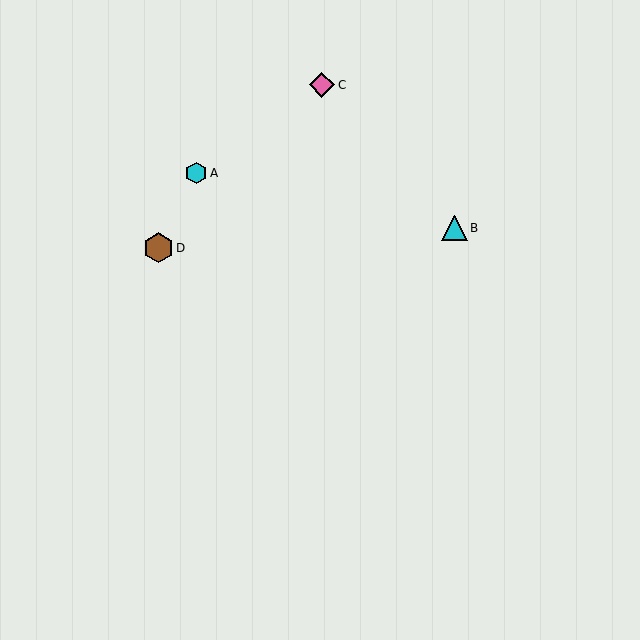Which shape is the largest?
The brown hexagon (labeled D) is the largest.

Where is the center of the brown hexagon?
The center of the brown hexagon is at (158, 248).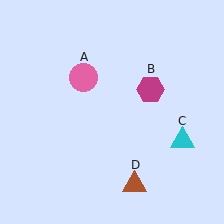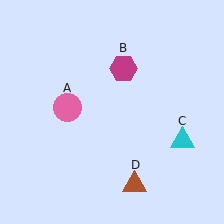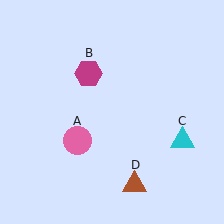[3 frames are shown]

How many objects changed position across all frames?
2 objects changed position: pink circle (object A), magenta hexagon (object B).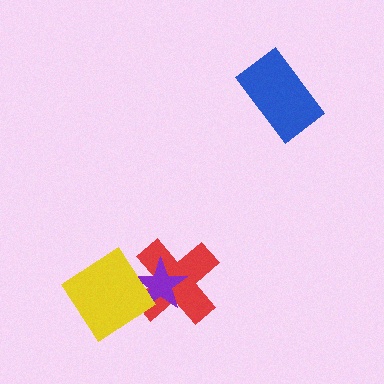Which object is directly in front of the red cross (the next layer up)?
The purple star is directly in front of the red cross.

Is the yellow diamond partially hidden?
No, no other shape covers it.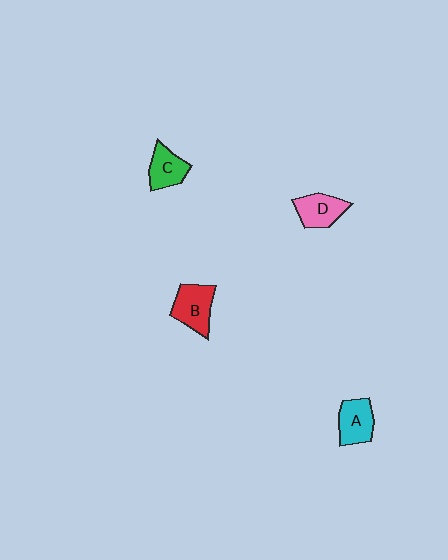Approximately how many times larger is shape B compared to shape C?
Approximately 1.3 times.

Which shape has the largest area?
Shape B (red).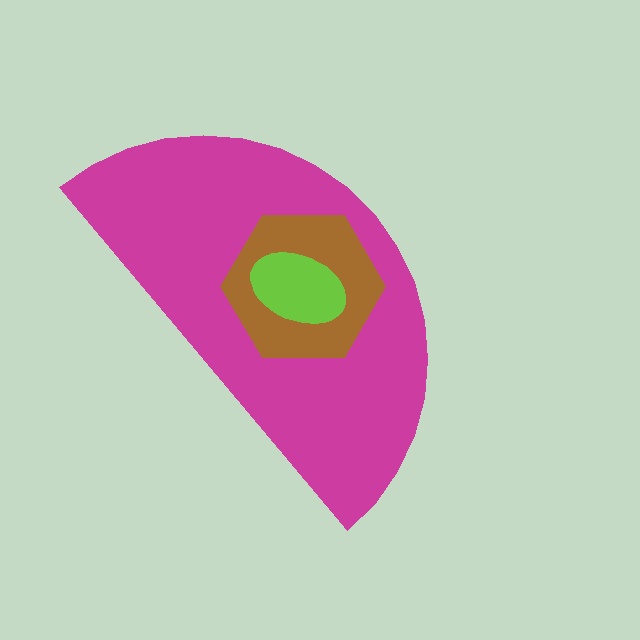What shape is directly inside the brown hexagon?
The lime ellipse.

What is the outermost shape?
The magenta semicircle.